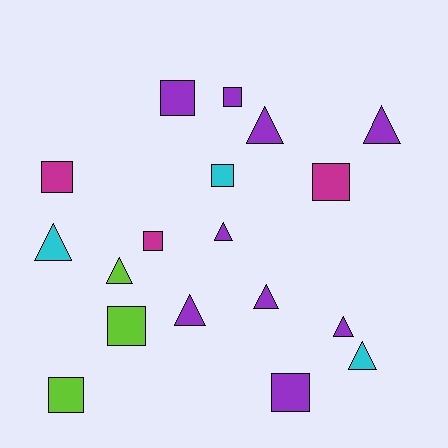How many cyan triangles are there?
There are 2 cyan triangles.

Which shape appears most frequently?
Triangle, with 9 objects.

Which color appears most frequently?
Purple, with 9 objects.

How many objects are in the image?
There are 18 objects.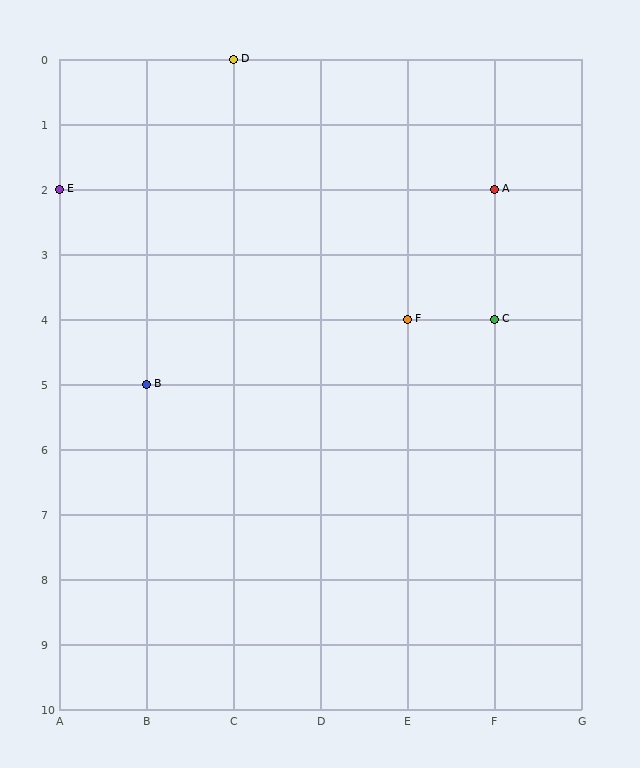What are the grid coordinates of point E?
Point E is at grid coordinates (A, 2).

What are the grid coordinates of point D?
Point D is at grid coordinates (C, 0).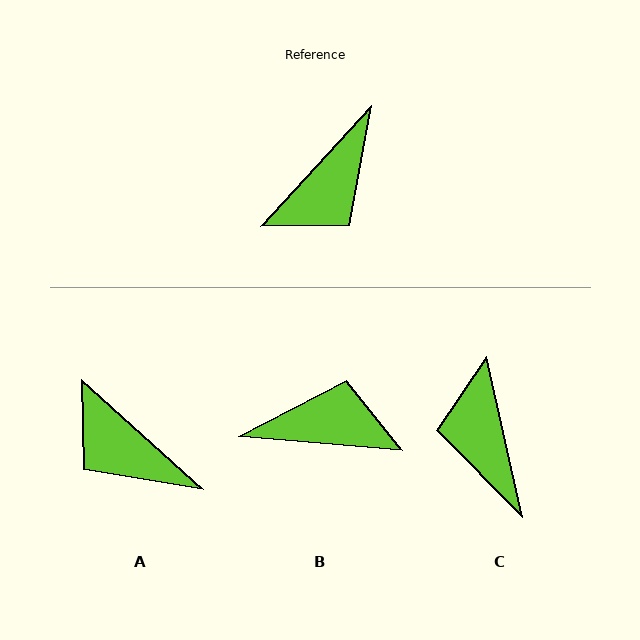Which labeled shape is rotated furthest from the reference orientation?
B, about 128 degrees away.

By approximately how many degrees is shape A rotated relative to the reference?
Approximately 90 degrees clockwise.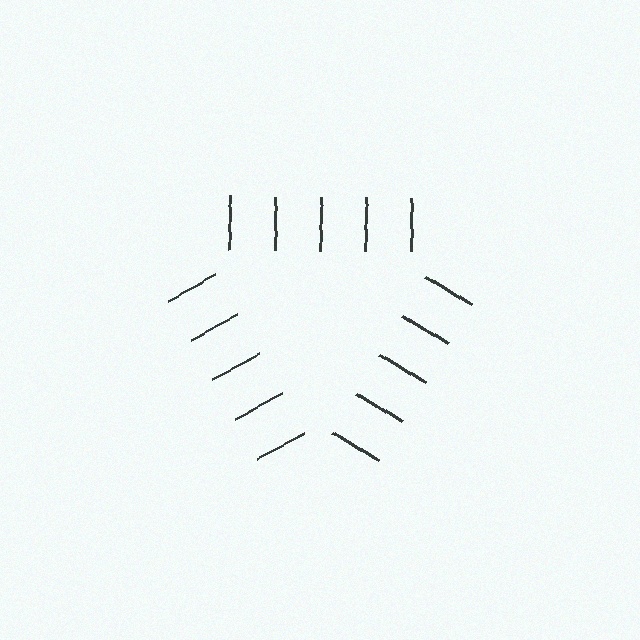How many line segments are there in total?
15 — 5 along each of the 3 edges.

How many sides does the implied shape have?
3 sides — the line-ends trace a triangle.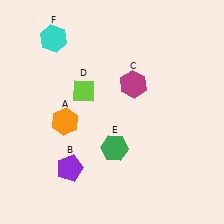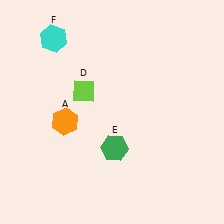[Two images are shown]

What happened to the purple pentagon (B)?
The purple pentagon (B) was removed in Image 2. It was in the bottom-left area of Image 1.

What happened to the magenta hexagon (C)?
The magenta hexagon (C) was removed in Image 2. It was in the top-right area of Image 1.